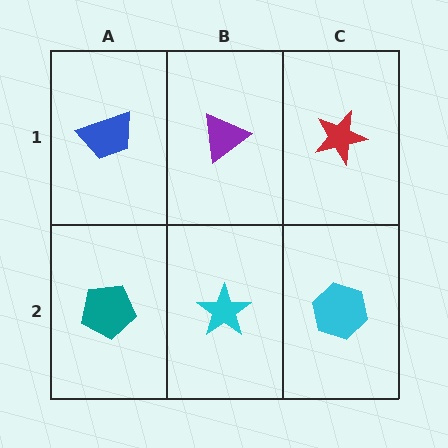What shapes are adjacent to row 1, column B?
A cyan star (row 2, column B), a blue trapezoid (row 1, column A), a red star (row 1, column C).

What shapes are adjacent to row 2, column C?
A red star (row 1, column C), a cyan star (row 2, column B).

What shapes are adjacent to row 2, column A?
A blue trapezoid (row 1, column A), a cyan star (row 2, column B).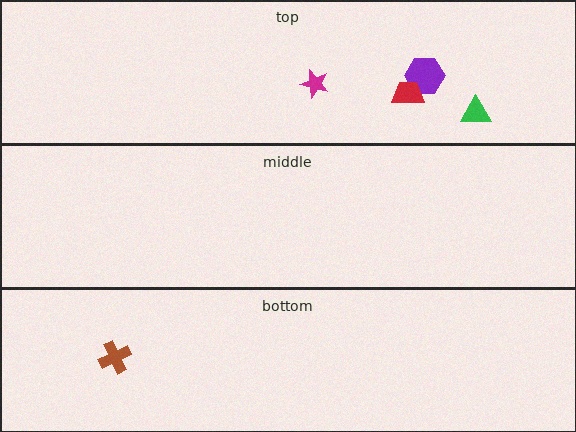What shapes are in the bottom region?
The brown cross.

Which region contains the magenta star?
The top region.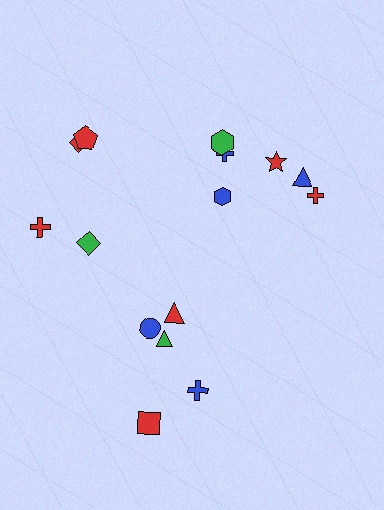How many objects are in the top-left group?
There are 4 objects.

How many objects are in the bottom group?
There are 5 objects.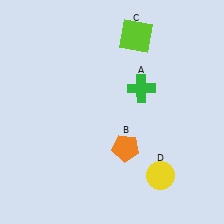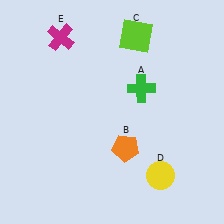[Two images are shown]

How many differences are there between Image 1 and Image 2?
There is 1 difference between the two images.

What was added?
A magenta cross (E) was added in Image 2.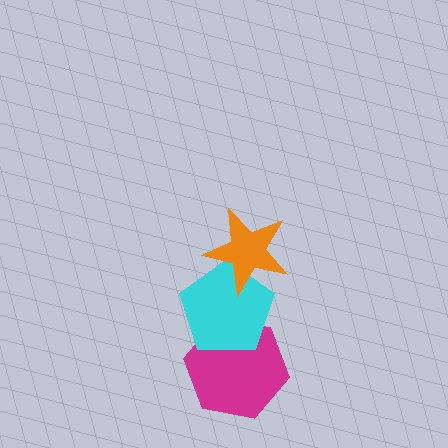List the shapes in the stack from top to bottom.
From top to bottom: the orange star, the cyan pentagon, the magenta hexagon.